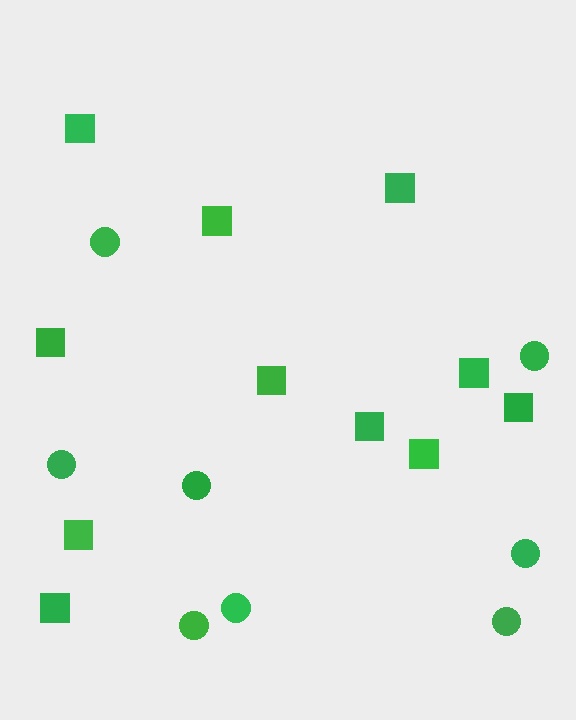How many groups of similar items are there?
There are 2 groups: one group of squares (11) and one group of circles (8).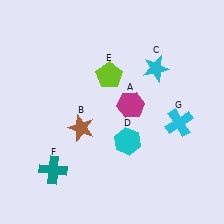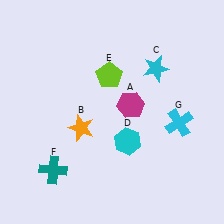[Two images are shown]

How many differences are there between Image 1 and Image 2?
There is 1 difference between the two images.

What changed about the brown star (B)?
In Image 1, B is brown. In Image 2, it changed to orange.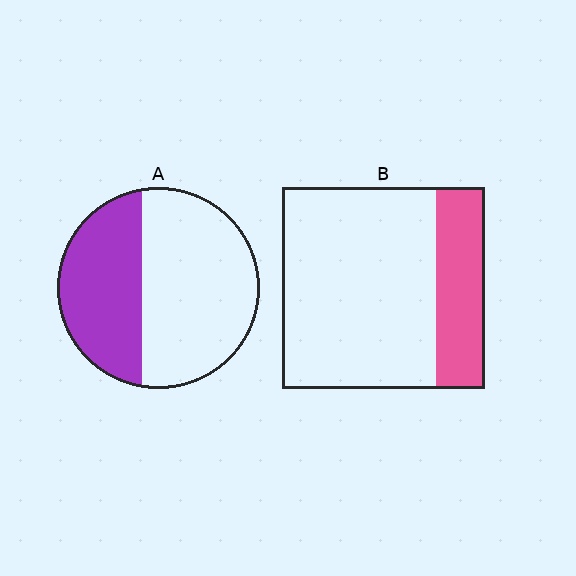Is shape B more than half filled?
No.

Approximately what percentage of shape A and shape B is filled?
A is approximately 40% and B is approximately 25%.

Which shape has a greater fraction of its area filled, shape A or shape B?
Shape A.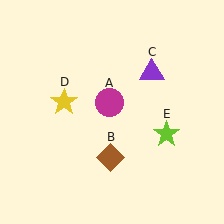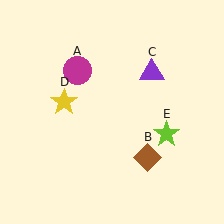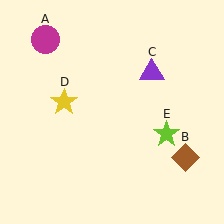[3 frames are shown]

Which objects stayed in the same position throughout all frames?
Purple triangle (object C) and yellow star (object D) and lime star (object E) remained stationary.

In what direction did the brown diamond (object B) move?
The brown diamond (object B) moved right.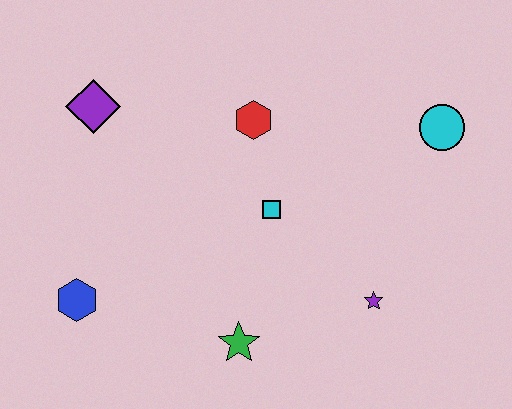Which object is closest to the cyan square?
The red hexagon is closest to the cyan square.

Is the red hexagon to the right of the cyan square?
No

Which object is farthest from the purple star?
The purple diamond is farthest from the purple star.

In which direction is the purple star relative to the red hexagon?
The purple star is below the red hexagon.